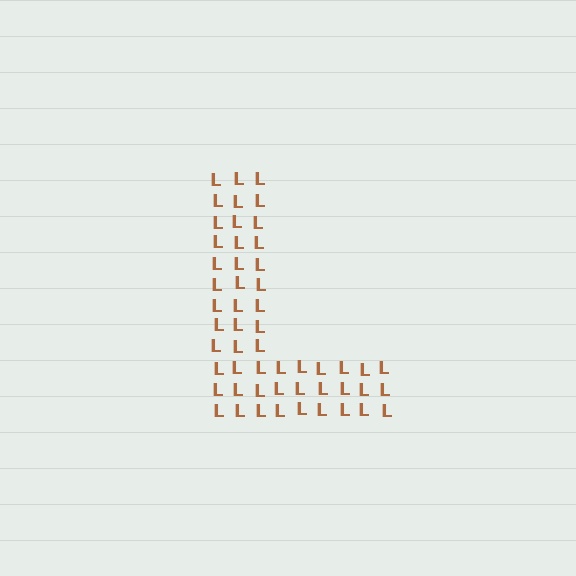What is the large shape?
The large shape is the letter L.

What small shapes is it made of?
It is made of small letter L's.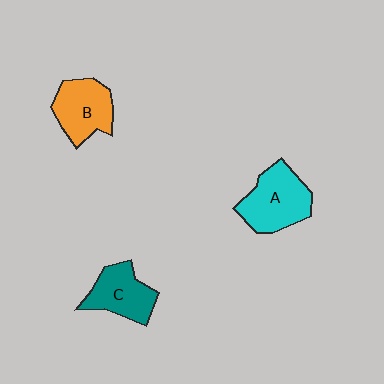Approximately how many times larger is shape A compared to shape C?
Approximately 1.3 times.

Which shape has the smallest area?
Shape C (teal).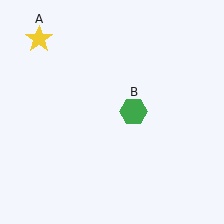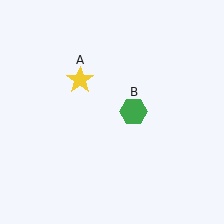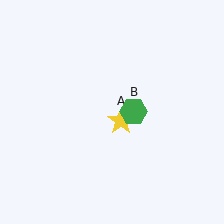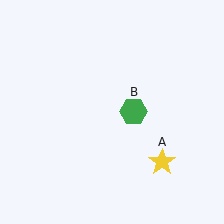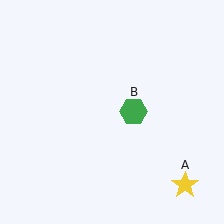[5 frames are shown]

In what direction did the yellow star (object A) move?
The yellow star (object A) moved down and to the right.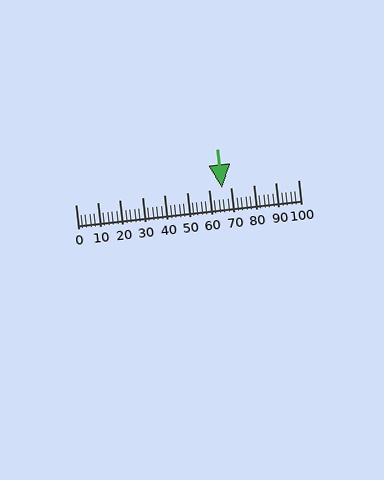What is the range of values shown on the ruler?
The ruler shows values from 0 to 100.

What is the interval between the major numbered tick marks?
The major tick marks are spaced 10 units apart.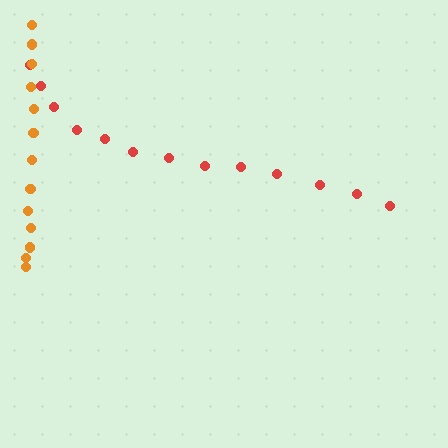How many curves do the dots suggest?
There are 2 distinct paths.